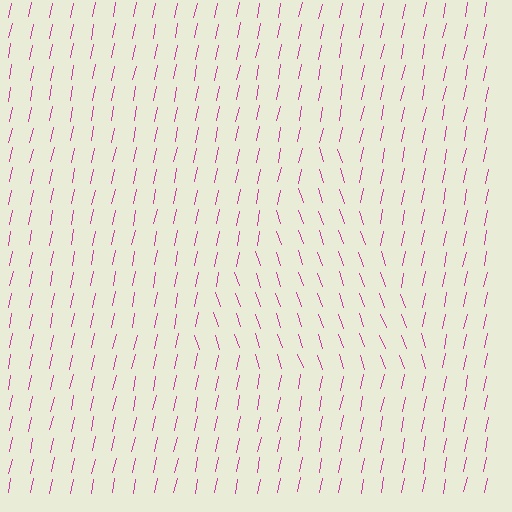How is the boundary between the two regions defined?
The boundary is defined purely by a change in line orientation (approximately 30 degrees difference). All lines are the same color and thickness.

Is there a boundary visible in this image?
Yes, there is a texture boundary formed by a change in line orientation.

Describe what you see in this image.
The image is filled with small magenta line segments. A triangle region in the image has lines oriented differently from the surrounding lines, creating a visible texture boundary.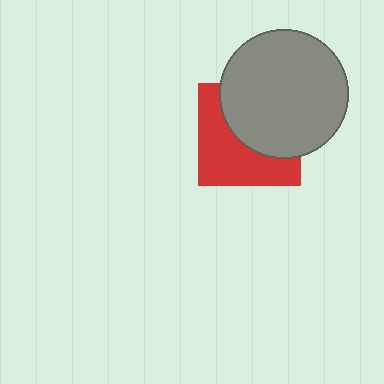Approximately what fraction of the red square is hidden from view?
Roughly 50% of the red square is hidden behind the gray circle.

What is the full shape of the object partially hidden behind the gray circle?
The partially hidden object is a red square.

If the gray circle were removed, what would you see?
You would see the complete red square.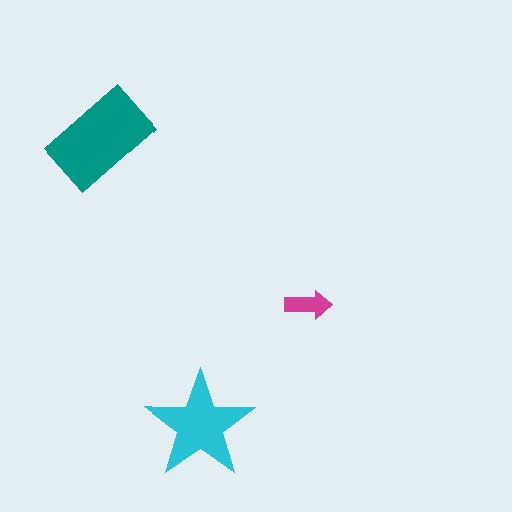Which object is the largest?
The teal rectangle.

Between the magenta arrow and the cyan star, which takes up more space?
The cyan star.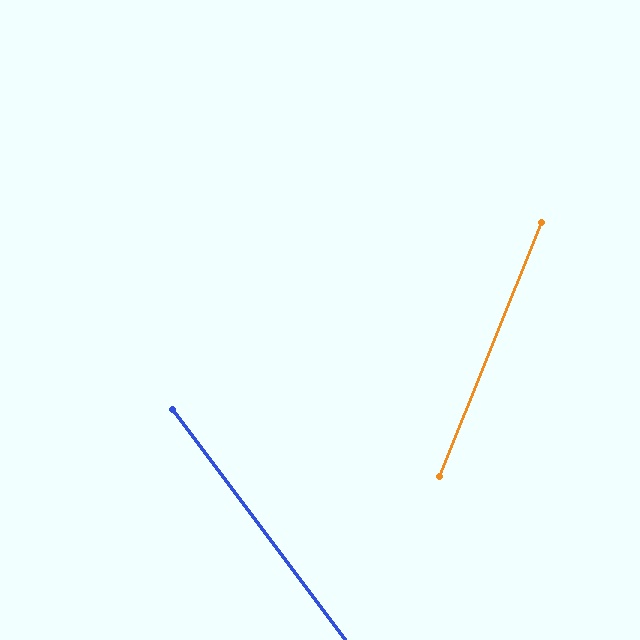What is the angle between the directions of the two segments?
Approximately 59 degrees.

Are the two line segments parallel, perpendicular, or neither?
Neither parallel nor perpendicular — they differ by about 59°.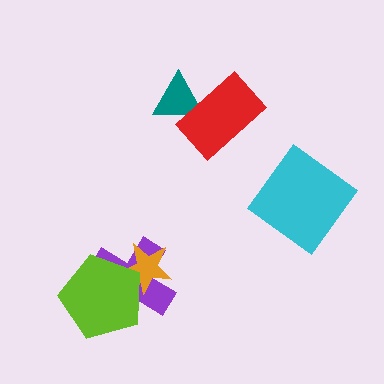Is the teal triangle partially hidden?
Yes, it is partially covered by another shape.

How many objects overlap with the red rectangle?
1 object overlaps with the red rectangle.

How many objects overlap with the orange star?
2 objects overlap with the orange star.